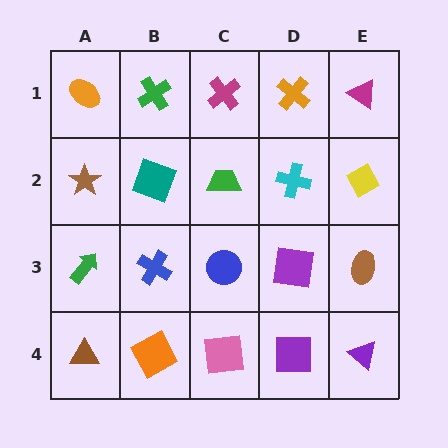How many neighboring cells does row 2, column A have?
3.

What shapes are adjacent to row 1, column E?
A yellow diamond (row 2, column E), an orange cross (row 1, column D).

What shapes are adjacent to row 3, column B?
A teal square (row 2, column B), an orange square (row 4, column B), a green arrow (row 3, column A), a blue circle (row 3, column C).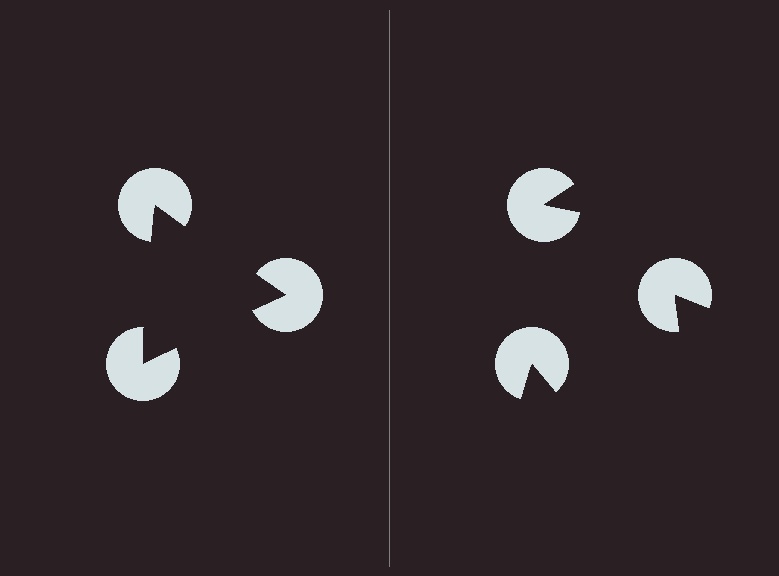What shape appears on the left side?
An illusory triangle.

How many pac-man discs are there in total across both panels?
6 — 3 on each side.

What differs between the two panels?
The pac-man discs are positioned identically on both sides; only the wedge orientations differ. On the left they align to a triangle; on the right they are misaligned.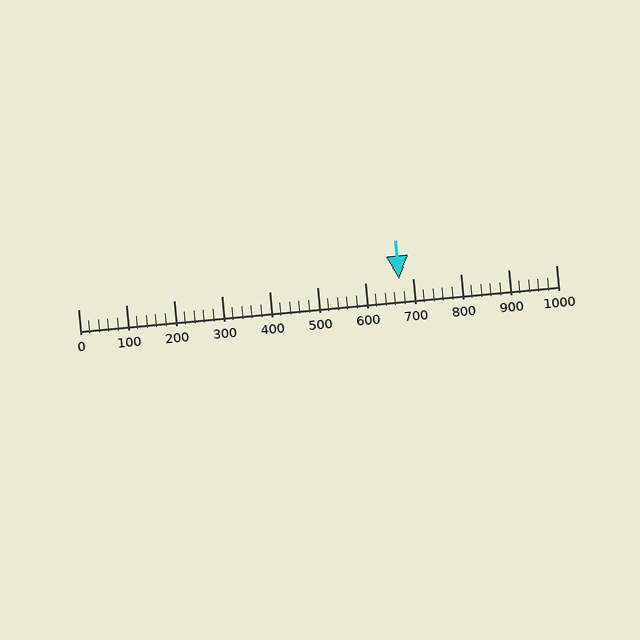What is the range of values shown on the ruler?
The ruler shows values from 0 to 1000.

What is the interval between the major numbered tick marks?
The major tick marks are spaced 100 units apart.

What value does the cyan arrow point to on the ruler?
The cyan arrow points to approximately 672.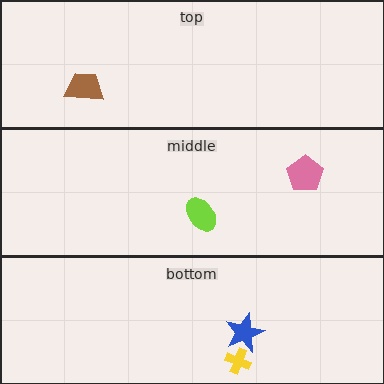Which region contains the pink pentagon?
The middle region.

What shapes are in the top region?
The brown trapezoid.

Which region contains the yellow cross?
The bottom region.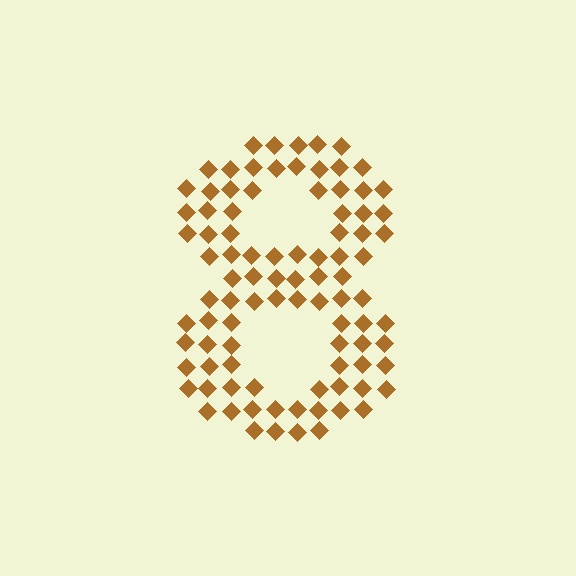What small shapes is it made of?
It is made of small diamonds.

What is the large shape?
The large shape is the digit 8.